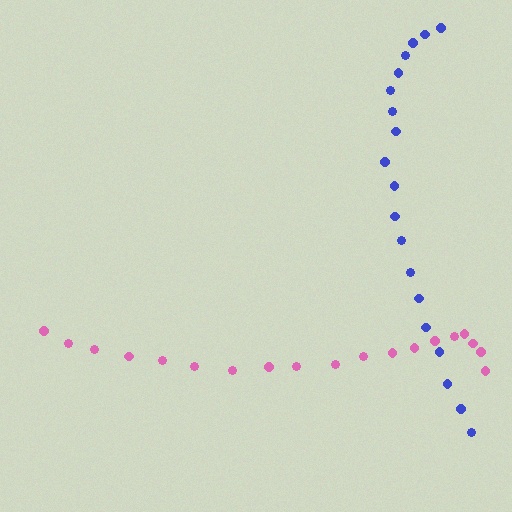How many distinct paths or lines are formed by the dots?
There are 2 distinct paths.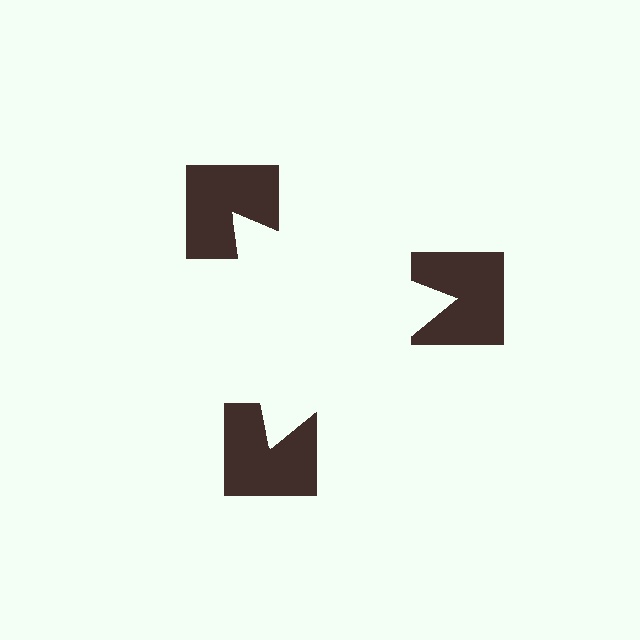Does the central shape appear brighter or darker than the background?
It typically appears slightly brighter than the background, even though no actual brightness change is drawn.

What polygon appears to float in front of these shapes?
An illusory triangle — its edges are inferred from the aligned wedge cuts in the notched squares, not physically drawn.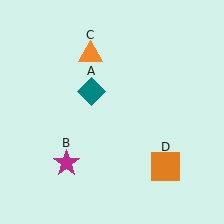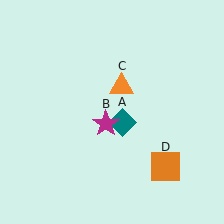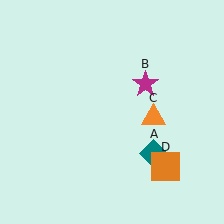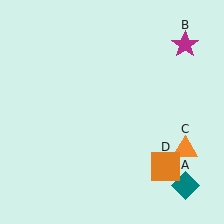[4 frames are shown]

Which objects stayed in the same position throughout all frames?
Orange square (object D) remained stationary.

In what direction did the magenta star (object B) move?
The magenta star (object B) moved up and to the right.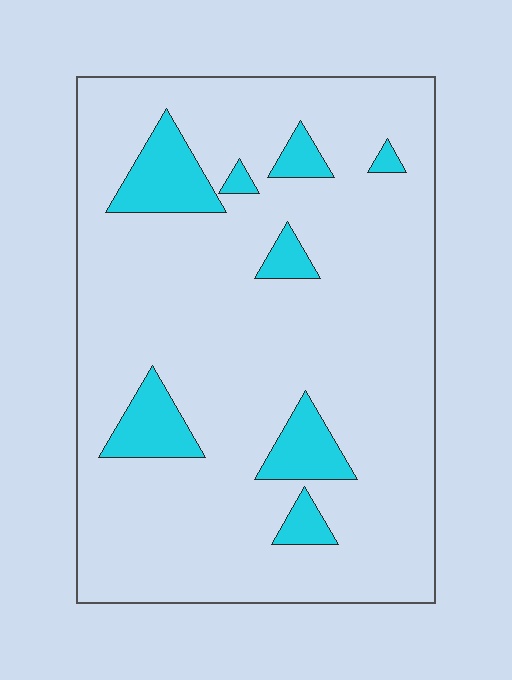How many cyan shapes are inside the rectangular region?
8.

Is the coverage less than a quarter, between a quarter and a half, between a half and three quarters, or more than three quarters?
Less than a quarter.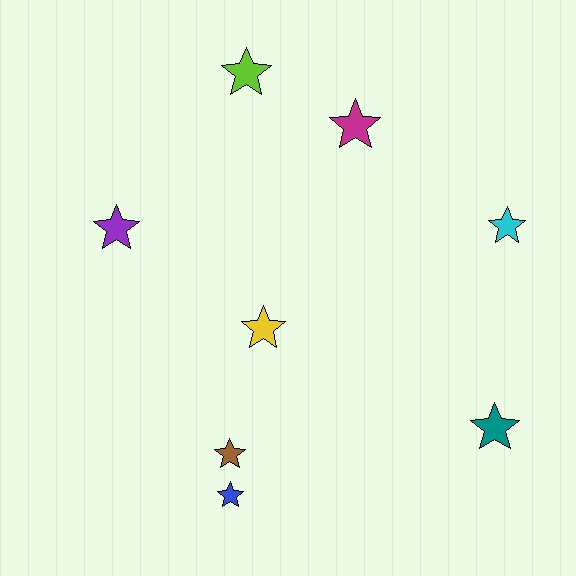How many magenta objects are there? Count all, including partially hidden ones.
There is 1 magenta object.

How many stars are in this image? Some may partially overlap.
There are 8 stars.